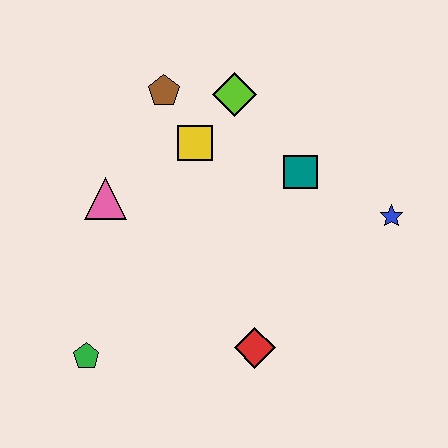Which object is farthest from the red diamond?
The brown pentagon is farthest from the red diamond.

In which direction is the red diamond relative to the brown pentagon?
The red diamond is below the brown pentagon.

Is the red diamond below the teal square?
Yes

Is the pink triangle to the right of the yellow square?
No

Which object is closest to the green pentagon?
The pink triangle is closest to the green pentagon.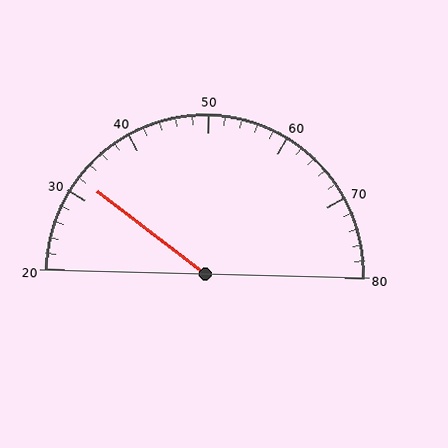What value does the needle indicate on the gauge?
The needle indicates approximately 32.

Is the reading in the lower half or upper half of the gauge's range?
The reading is in the lower half of the range (20 to 80).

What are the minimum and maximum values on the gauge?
The gauge ranges from 20 to 80.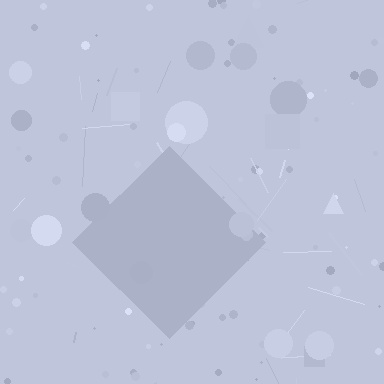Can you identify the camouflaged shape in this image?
The camouflaged shape is a diamond.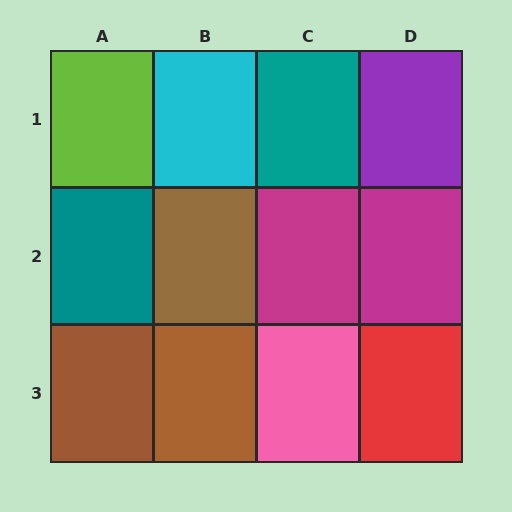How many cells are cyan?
1 cell is cyan.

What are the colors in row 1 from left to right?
Lime, cyan, teal, purple.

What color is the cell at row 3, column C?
Pink.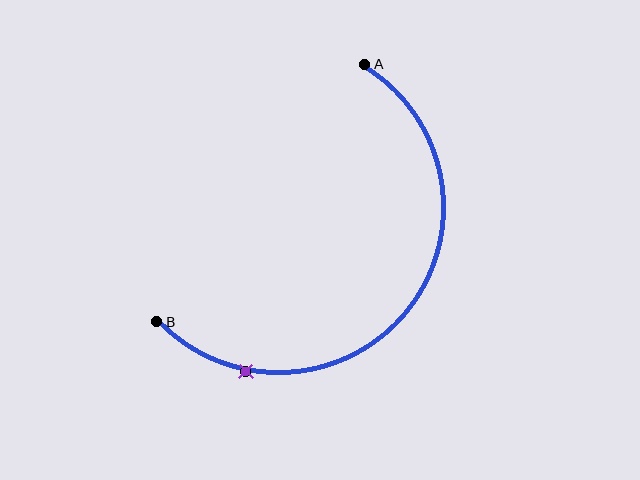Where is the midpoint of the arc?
The arc midpoint is the point on the curve farthest from the straight line joining A and B. It sits below and to the right of that line.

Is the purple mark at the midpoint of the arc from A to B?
No. The purple mark lies on the arc but is closer to endpoint B. The arc midpoint would be at the point on the curve equidistant along the arc from both A and B.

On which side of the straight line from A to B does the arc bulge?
The arc bulges below and to the right of the straight line connecting A and B.